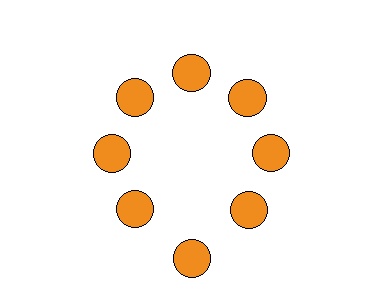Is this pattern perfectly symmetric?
No. The 8 orange circles are arranged in a ring, but one element near the 6 o'clock position is pushed outward from the center, breaking the 8-fold rotational symmetry.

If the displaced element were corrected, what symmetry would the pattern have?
It would have 8-fold rotational symmetry — the pattern would map onto itself every 45 degrees.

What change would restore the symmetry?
The symmetry would be restored by moving it inward, back onto the ring so that all 8 circles sit at equal angles and equal distance from the center.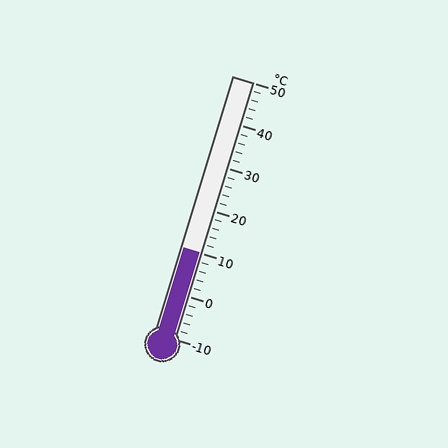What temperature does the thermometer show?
The thermometer shows approximately 10°C.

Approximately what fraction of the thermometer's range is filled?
The thermometer is filled to approximately 35% of its range.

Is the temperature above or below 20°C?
The temperature is below 20°C.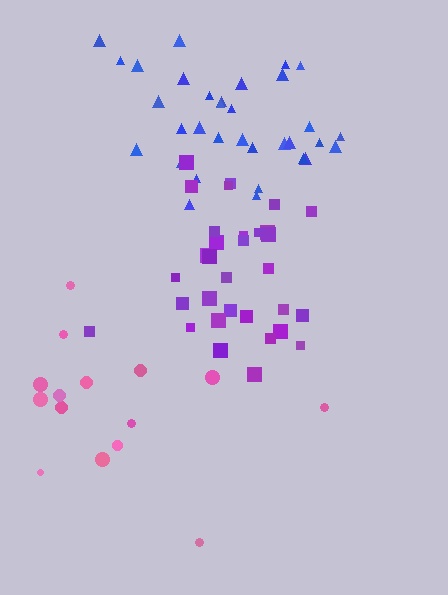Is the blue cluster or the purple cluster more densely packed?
Purple.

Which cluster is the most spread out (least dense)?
Pink.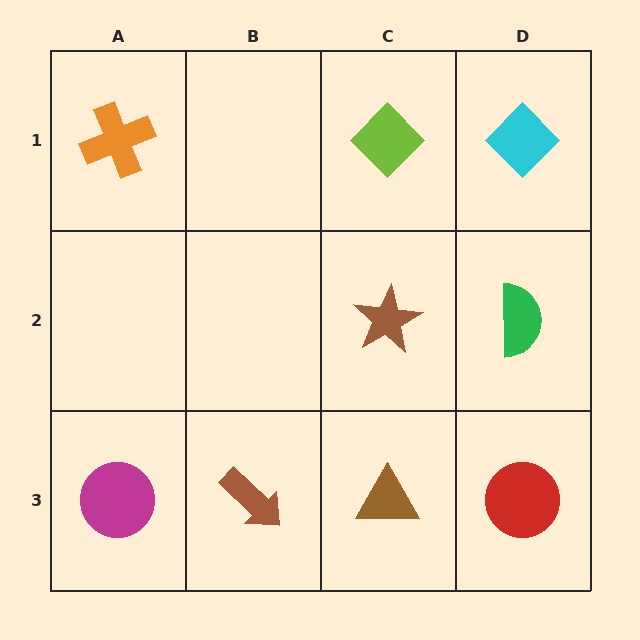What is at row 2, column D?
A green semicircle.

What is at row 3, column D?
A red circle.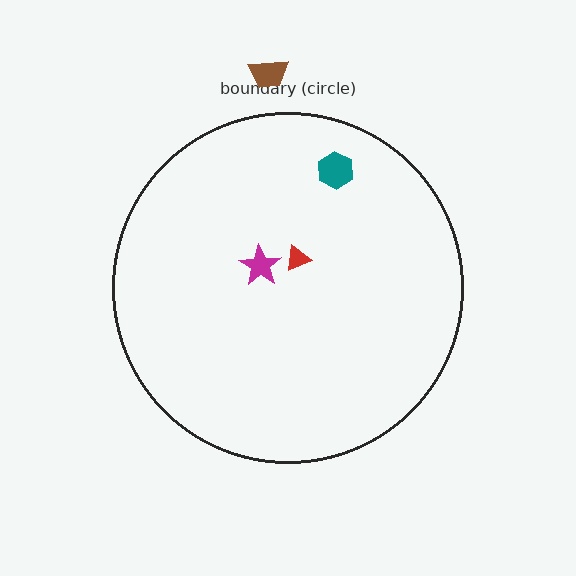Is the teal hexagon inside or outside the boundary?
Inside.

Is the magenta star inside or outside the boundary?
Inside.